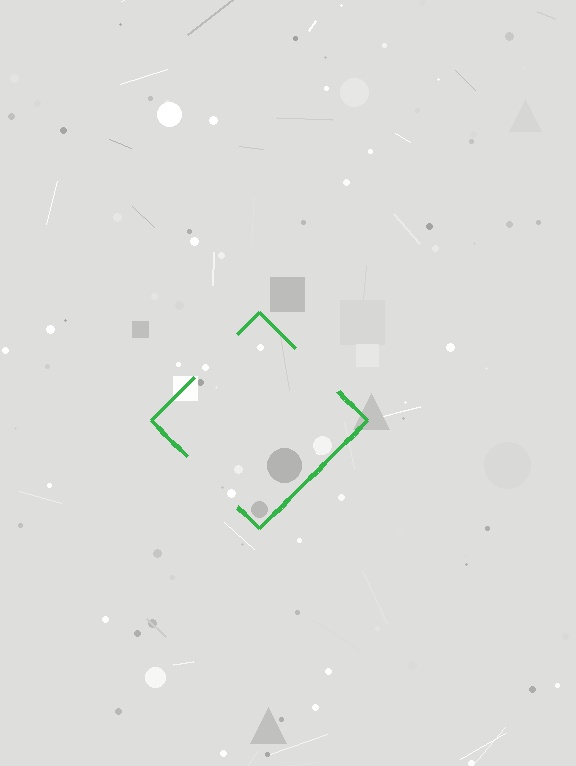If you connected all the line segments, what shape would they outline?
They would outline a diamond.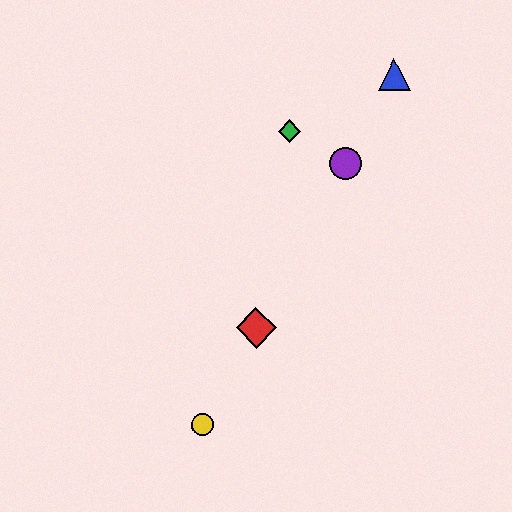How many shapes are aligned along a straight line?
4 shapes (the red diamond, the blue triangle, the yellow circle, the purple circle) are aligned along a straight line.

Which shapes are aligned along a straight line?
The red diamond, the blue triangle, the yellow circle, the purple circle are aligned along a straight line.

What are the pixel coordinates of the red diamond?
The red diamond is at (256, 328).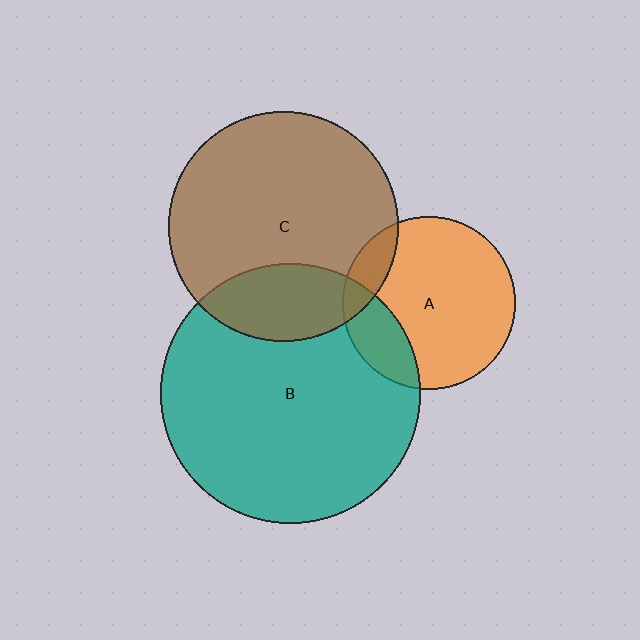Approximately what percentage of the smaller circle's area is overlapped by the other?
Approximately 25%.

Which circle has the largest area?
Circle B (teal).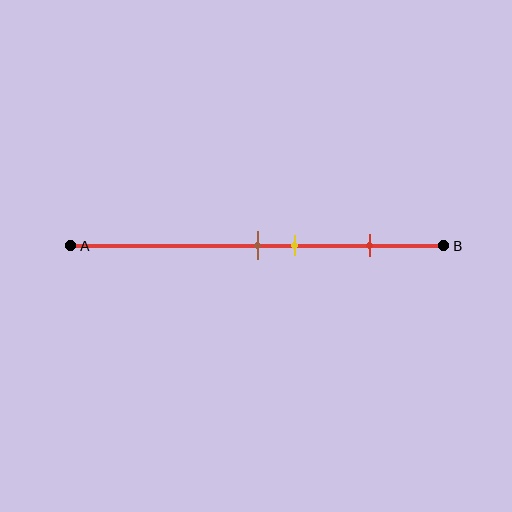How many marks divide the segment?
There are 3 marks dividing the segment.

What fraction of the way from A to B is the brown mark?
The brown mark is approximately 50% (0.5) of the way from A to B.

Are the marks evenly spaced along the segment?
No, the marks are not evenly spaced.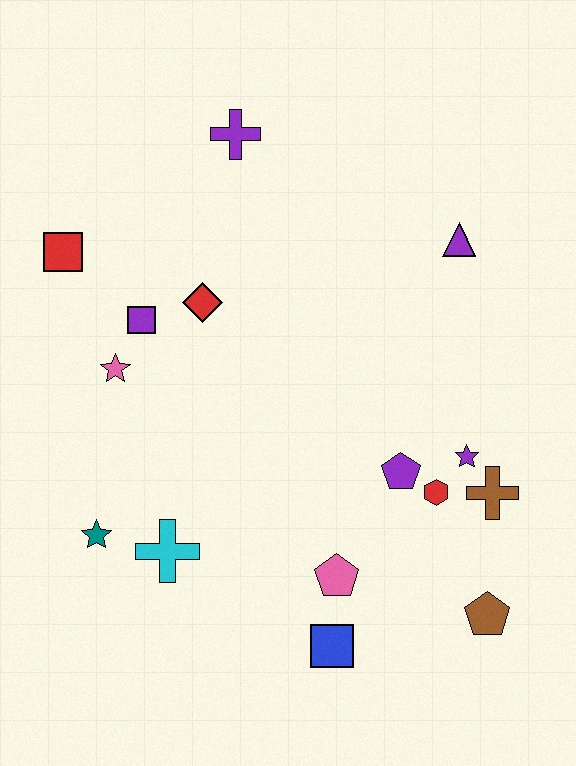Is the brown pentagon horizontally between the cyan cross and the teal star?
No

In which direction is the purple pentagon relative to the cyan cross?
The purple pentagon is to the right of the cyan cross.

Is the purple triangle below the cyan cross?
No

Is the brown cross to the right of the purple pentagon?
Yes